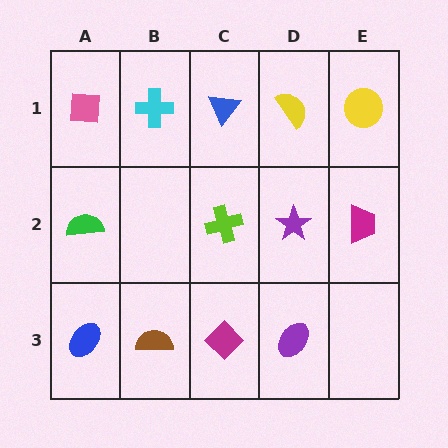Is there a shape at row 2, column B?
No, that cell is empty.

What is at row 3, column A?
A blue ellipse.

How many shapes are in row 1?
5 shapes.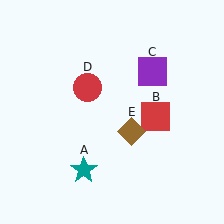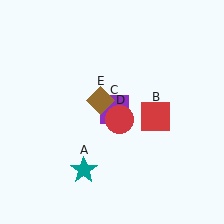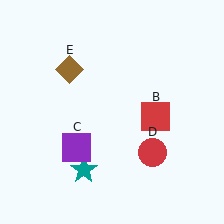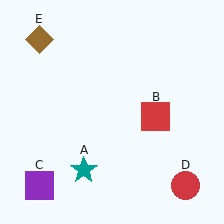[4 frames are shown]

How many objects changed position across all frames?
3 objects changed position: purple square (object C), red circle (object D), brown diamond (object E).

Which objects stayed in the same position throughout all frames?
Teal star (object A) and red square (object B) remained stationary.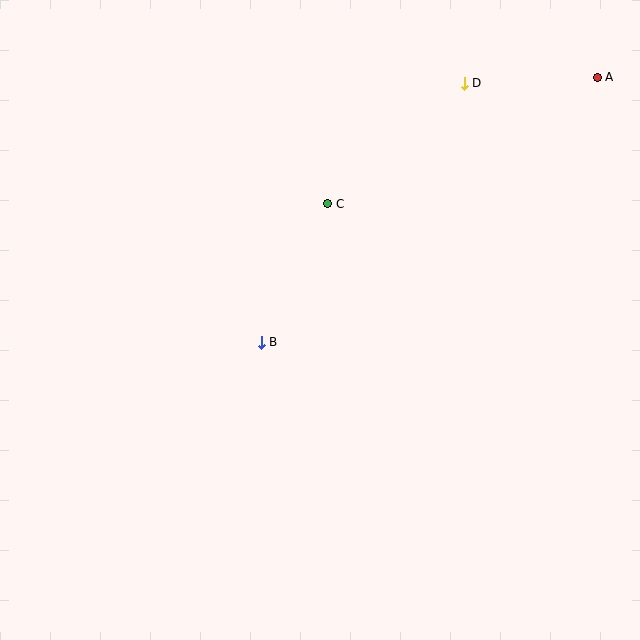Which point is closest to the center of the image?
Point B at (261, 342) is closest to the center.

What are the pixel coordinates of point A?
Point A is at (597, 77).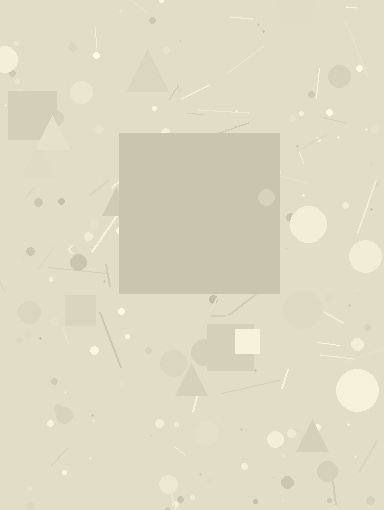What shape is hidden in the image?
A square is hidden in the image.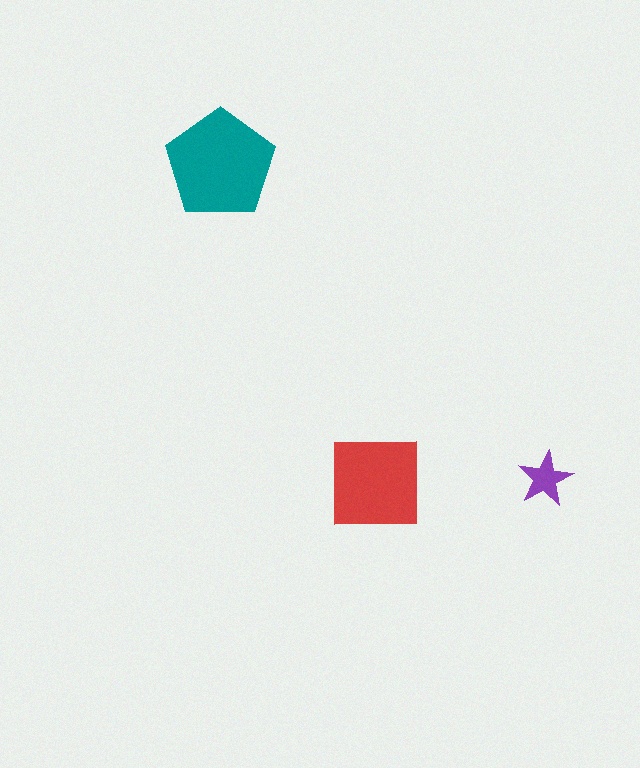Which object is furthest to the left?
The teal pentagon is leftmost.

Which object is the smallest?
The purple star.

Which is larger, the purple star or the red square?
The red square.